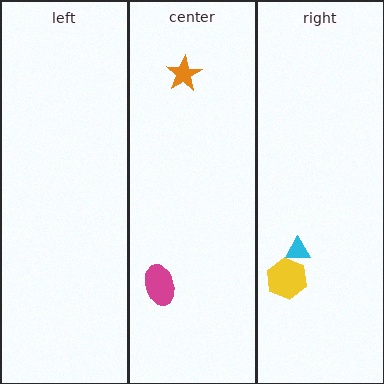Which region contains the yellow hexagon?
The right region.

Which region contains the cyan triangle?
The right region.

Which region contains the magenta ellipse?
The center region.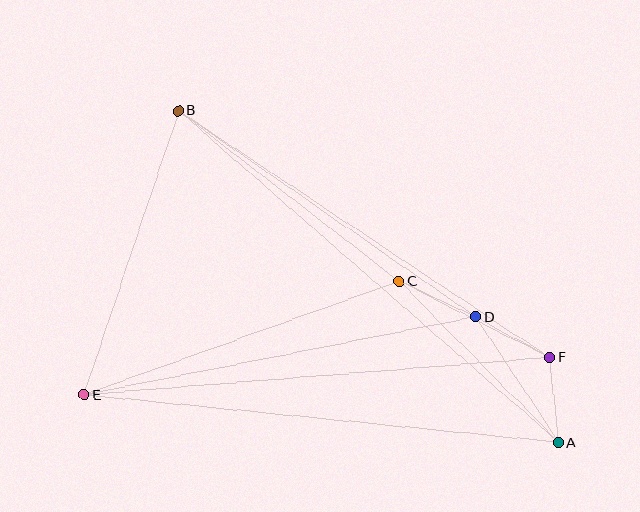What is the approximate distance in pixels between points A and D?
The distance between A and D is approximately 150 pixels.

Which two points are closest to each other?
Points D and F are closest to each other.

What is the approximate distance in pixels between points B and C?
The distance between B and C is approximately 279 pixels.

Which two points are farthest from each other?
Points A and B are farthest from each other.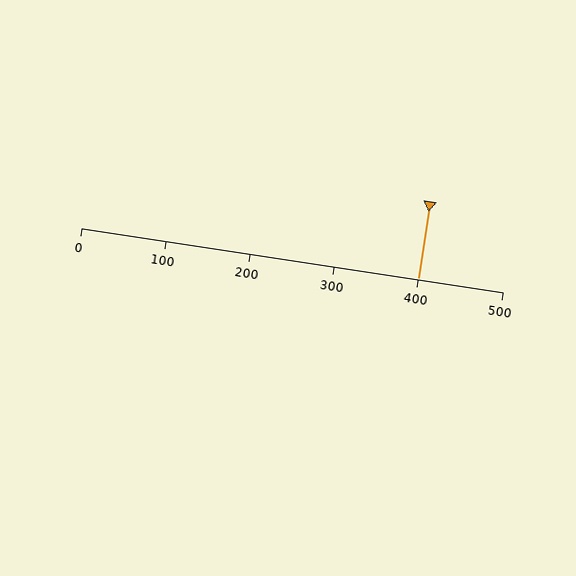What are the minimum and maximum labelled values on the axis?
The axis runs from 0 to 500.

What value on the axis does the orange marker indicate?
The marker indicates approximately 400.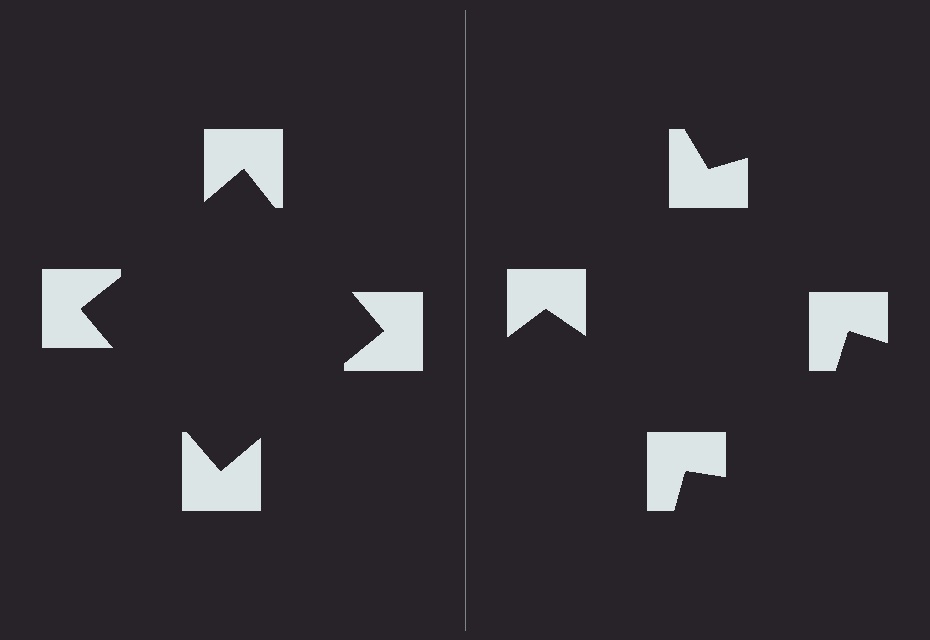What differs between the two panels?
The notched squares are positioned identically on both sides; only the wedge orientations differ. On the left they align to a square; on the right they are misaligned.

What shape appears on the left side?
An illusory square.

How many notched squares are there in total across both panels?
8 — 4 on each side.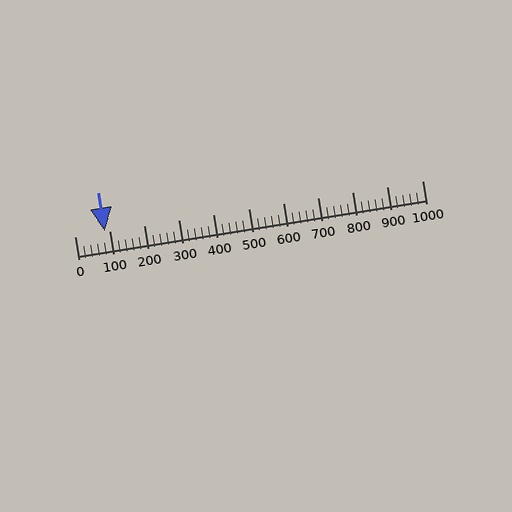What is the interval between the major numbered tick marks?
The major tick marks are spaced 100 units apart.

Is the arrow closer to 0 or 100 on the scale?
The arrow is closer to 100.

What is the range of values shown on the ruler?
The ruler shows values from 0 to 1000.